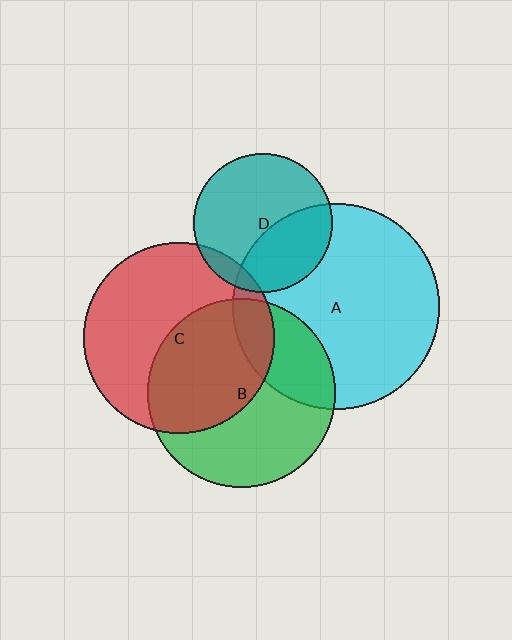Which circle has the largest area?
Circle A (cyan).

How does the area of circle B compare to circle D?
Approximately 1.8 times.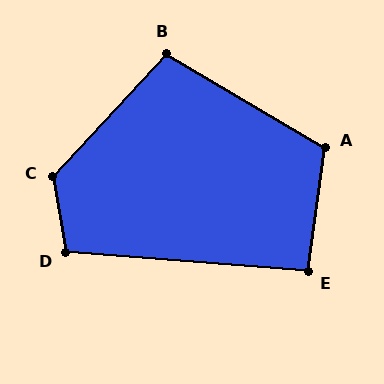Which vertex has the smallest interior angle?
E, at approximately 94 degrees.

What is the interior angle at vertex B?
Approximately 102 degrees (obtuse).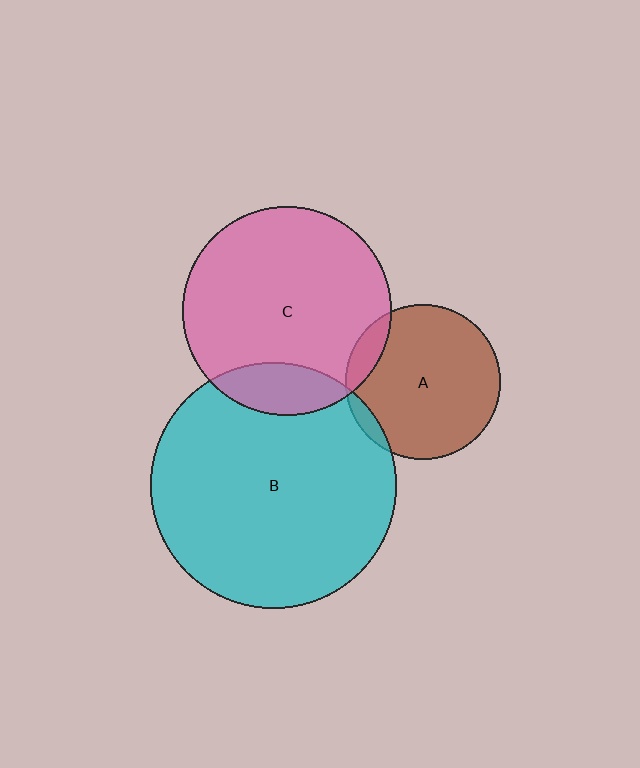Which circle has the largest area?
Circle B (cyan).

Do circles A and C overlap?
Yes.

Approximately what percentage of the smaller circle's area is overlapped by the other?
Approximately 10%.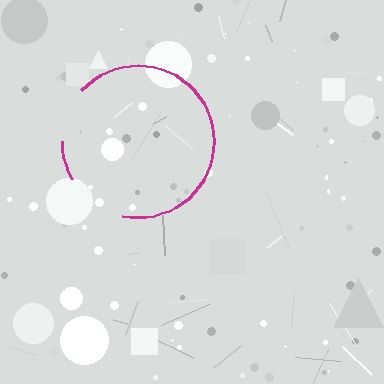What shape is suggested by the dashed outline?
The dashed outline suggests a circle.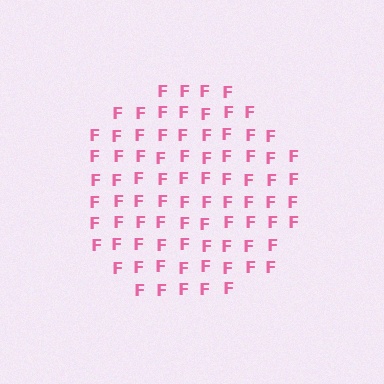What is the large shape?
The large shape is a circle.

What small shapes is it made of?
It is made of small letter F's.